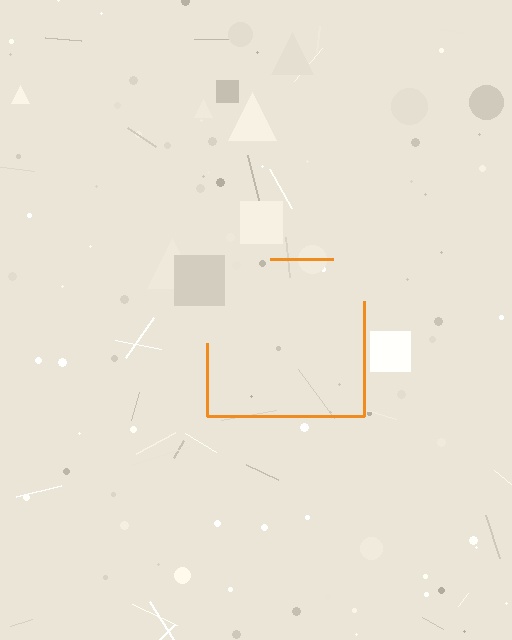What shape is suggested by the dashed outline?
The dashed outline suggests a square.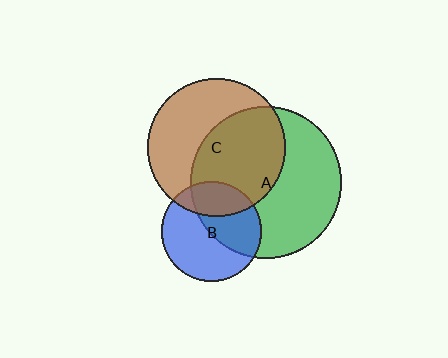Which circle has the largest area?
Circle A (green).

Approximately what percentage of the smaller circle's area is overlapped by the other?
Approximately 25%.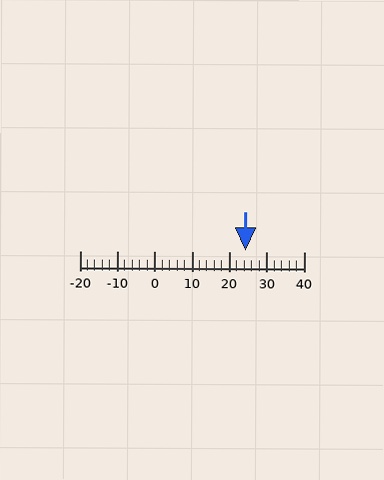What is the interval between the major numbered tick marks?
The major tick marks are spaced 10 units apart.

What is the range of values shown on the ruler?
The ruler shows values from -20 to 40.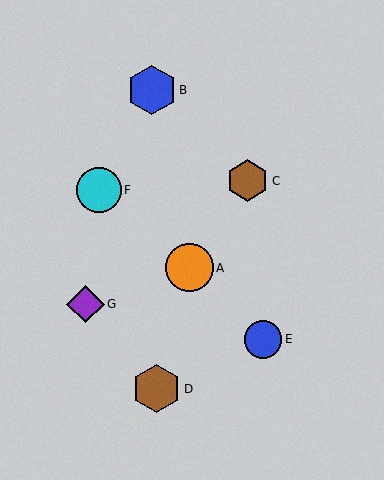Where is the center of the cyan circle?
The center of the cyan circle is at (99, 190).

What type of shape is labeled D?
Shape D is a brown hexagon.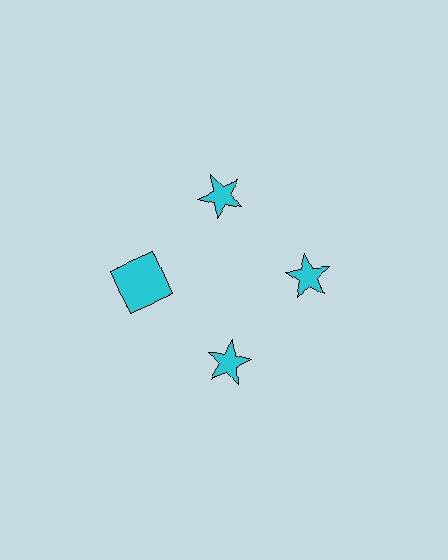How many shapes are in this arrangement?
There are 4 shapes arranged in a ring pattern.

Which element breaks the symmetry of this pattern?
The cyan square at roughly the 9 o'clock position breaks the symmetry. All other shapes are cyan stars.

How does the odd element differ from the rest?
It has a different shape: square instead of star.